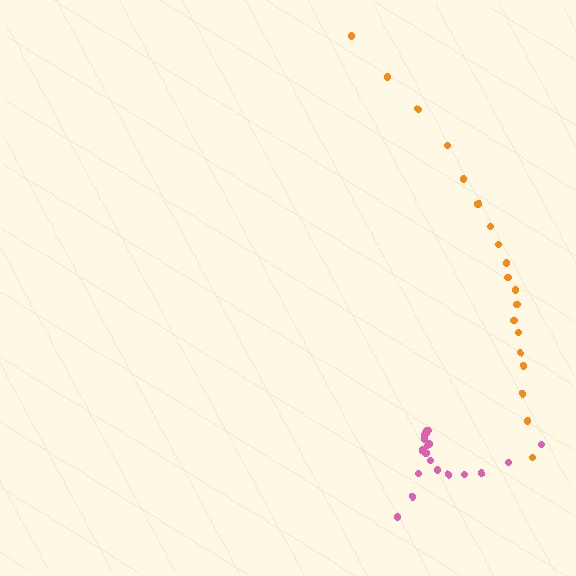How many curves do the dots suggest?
There are 2 distinct paths.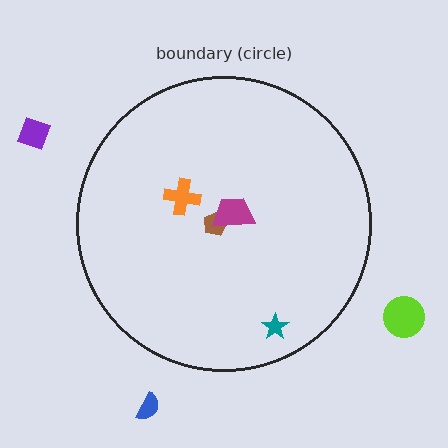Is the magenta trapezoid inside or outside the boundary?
Inside.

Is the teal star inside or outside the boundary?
Inside.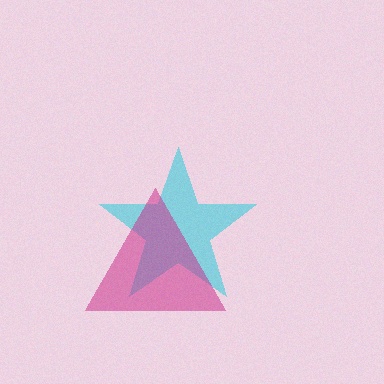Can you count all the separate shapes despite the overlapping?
Yes, there are 2 separate shapes.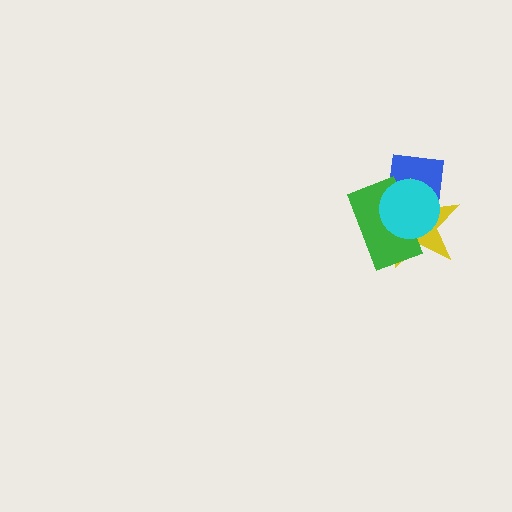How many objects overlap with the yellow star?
3 objects overlap with the yellow star.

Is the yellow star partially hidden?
Yes, it is partially covered by another shape.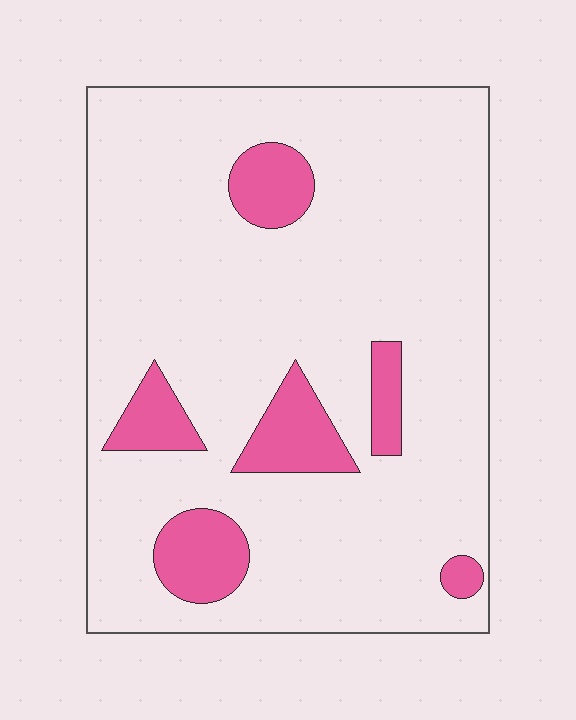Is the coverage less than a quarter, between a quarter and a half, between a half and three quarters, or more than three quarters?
Less than a quarter.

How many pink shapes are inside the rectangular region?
6.